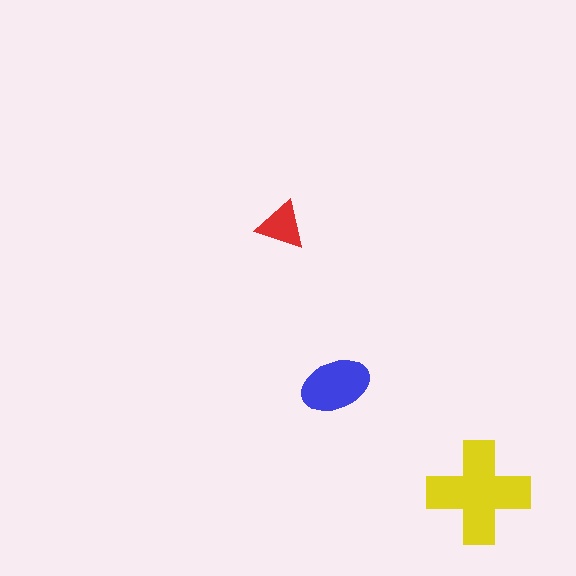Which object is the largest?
The yellow cross.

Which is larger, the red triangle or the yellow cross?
The yellow cross.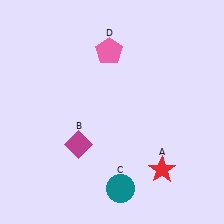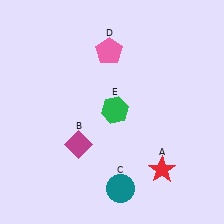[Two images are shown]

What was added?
A green hexagon (E) was added in Image 2.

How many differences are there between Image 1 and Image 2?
There is 1 difference between the two images.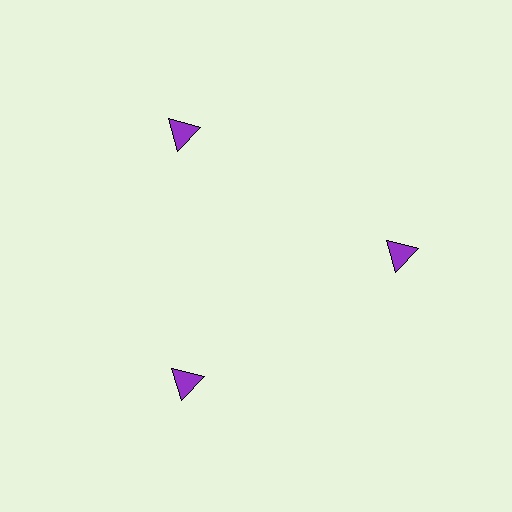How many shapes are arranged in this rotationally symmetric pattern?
There are 3 shapes, arranged in 3 groups of 1.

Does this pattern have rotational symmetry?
Yes, this pattern has 3-fold rotational symmetry. It looks the same after rotating 120 degrees around the center.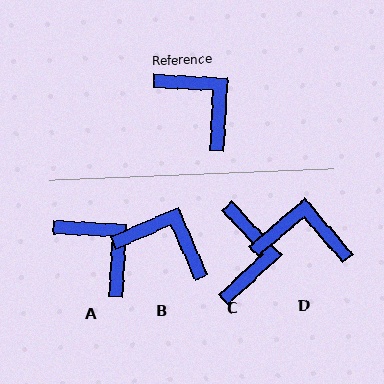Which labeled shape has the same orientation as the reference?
A.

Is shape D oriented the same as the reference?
No, it is off by about 44 degrees.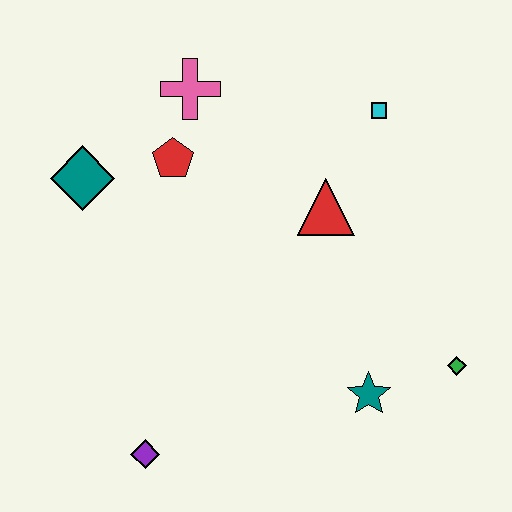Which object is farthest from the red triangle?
The purple diamond is farthest from the red triangle.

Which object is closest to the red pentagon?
The pink cross is closest to the red pentagon.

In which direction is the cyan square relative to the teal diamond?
The cyan square is to the right of the teal diamond.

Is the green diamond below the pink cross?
Yes